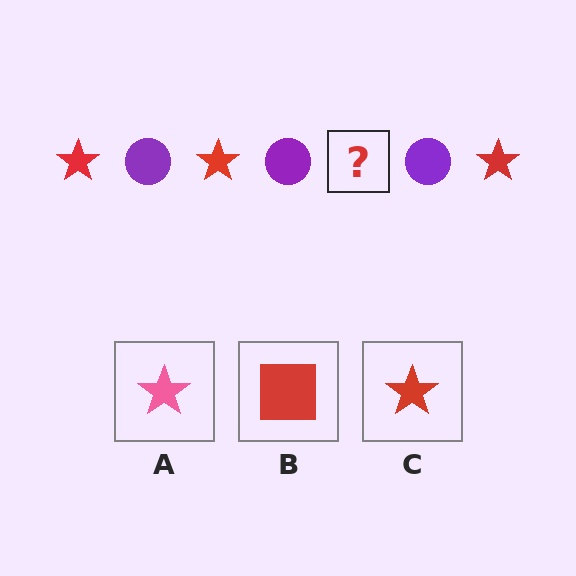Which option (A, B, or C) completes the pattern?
C.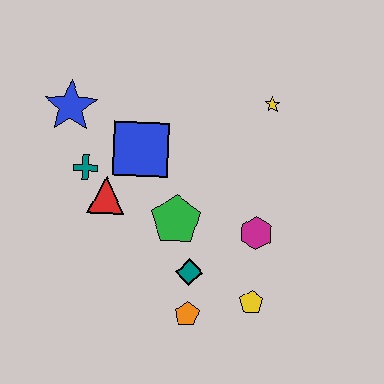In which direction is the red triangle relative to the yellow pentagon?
The red triangle is to the left of the yellow pentagon.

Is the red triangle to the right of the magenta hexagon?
No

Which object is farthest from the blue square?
The yellow pentagon is farthest from the blue square.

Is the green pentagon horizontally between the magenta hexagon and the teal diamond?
No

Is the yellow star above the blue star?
Yes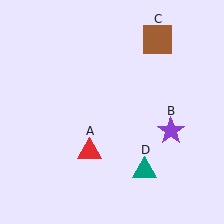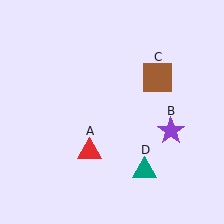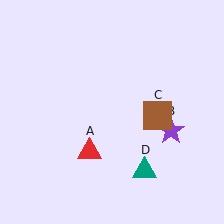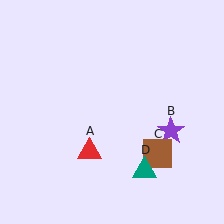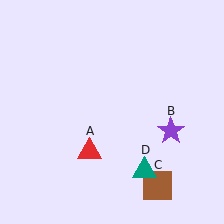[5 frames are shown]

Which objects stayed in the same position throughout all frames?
Red triangle (object A) and purple star (object B) and teal triangle (object D) remained stationary.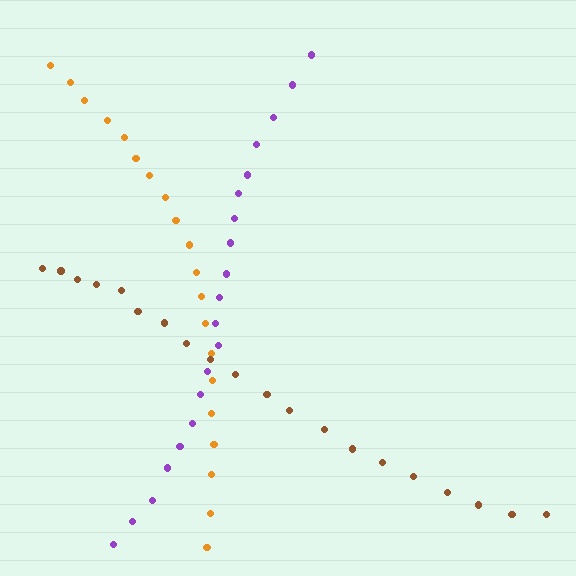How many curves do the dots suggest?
There are 3 distinct paths.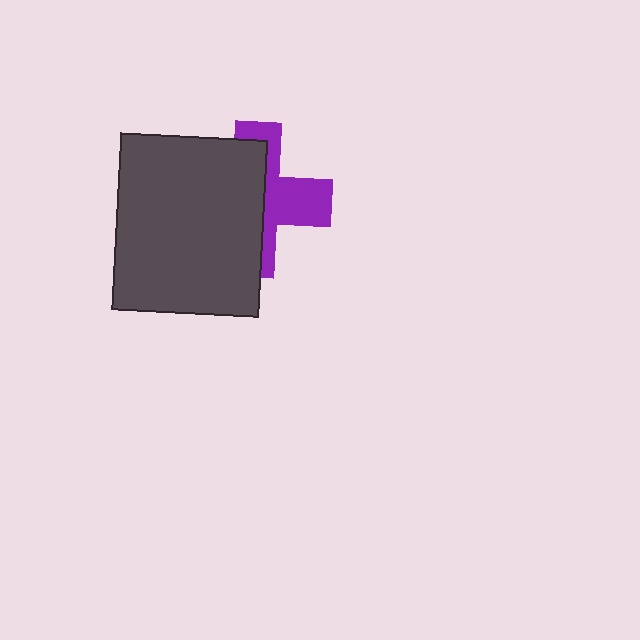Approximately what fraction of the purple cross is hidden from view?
Roughly 59% of the purple cross is hidden behind the dark gray rectangle.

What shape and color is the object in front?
The object in front is a dark gray rectangle.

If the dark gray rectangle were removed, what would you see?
You would see the complete purple cross.